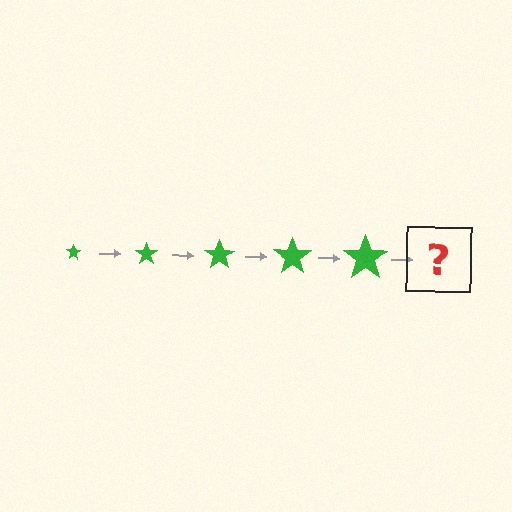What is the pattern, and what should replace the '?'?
The pattern is that the star gets progressively larger each step. The '?' should be a green star, larger than the previous one.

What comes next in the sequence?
The next element should be a green star, larger than the previous one.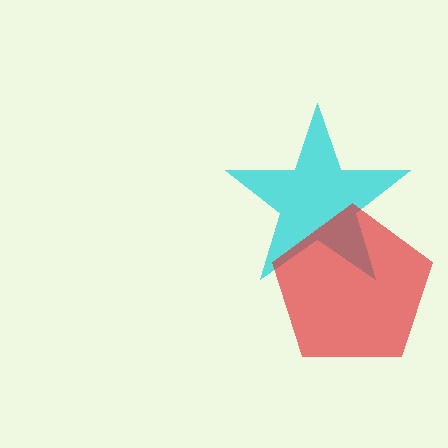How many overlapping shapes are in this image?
There are 2 overlapping shapes in the image.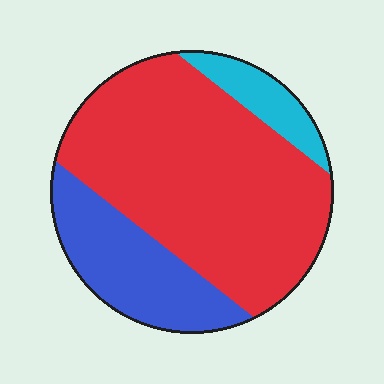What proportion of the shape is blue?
Blue takes up less than a quarter of the shape.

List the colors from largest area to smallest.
From largest to smallest: red, blue, cyan.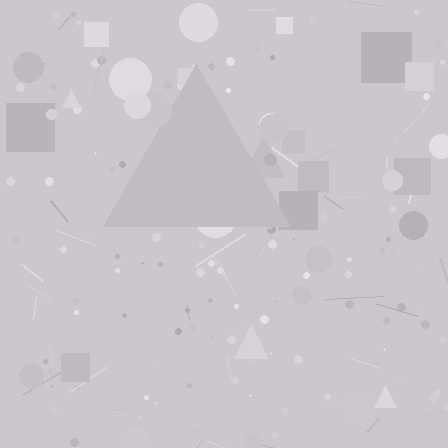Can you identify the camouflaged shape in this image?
The camouflaged shape is a triangle.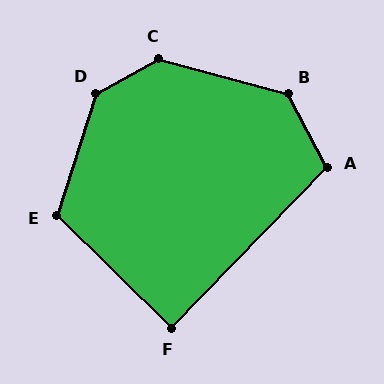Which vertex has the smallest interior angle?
F, at approximately 90 degrees.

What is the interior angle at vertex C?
Approximately 136 degrees (obtuse).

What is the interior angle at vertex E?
Approximately 116 degrees (obtuse).